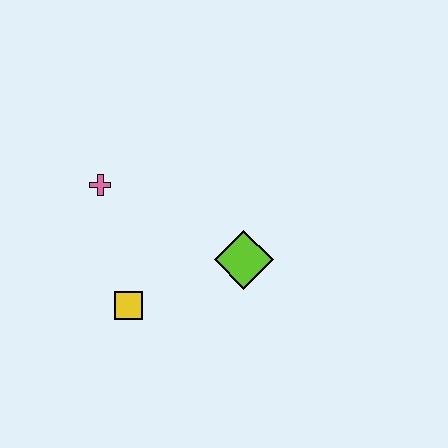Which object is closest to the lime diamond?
The yellow square is closest to the lime diamond.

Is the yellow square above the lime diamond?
No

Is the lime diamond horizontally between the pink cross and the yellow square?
No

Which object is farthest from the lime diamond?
The pink cross is farthest from the lime diamond.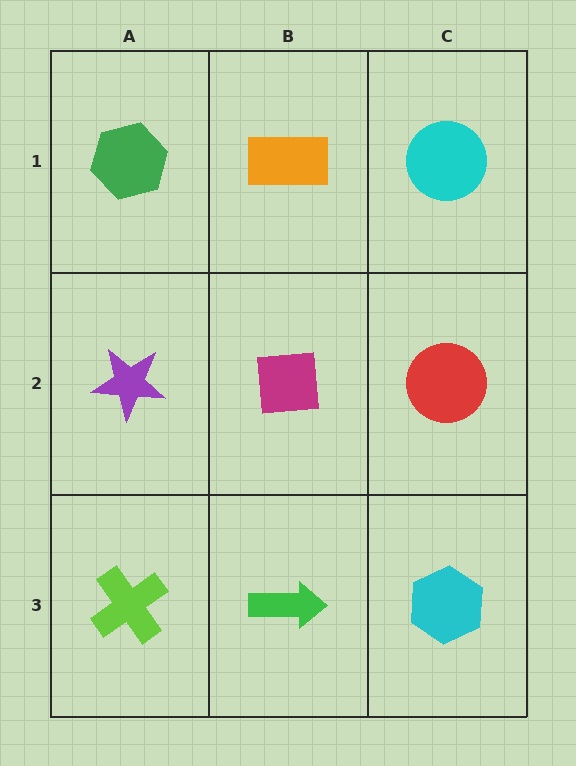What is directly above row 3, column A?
A purple star.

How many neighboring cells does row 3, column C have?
2.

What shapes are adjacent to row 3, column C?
A red circle (row 2, column C), a green arrow (row 3, column B).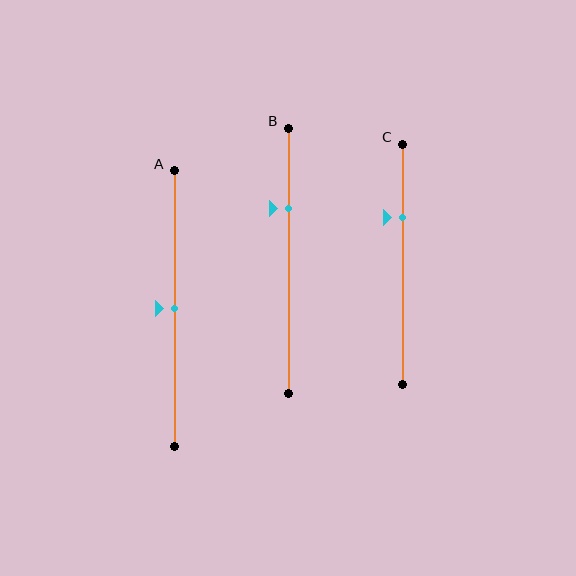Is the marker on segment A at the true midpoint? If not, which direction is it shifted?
Yes, the marker on segment A is at the true midpoint.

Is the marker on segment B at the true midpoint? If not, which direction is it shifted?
No, the marker on segment B is shifted upward by about 20% of the segment length.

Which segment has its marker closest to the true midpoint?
Segment A has its marker closest to the true midpoint.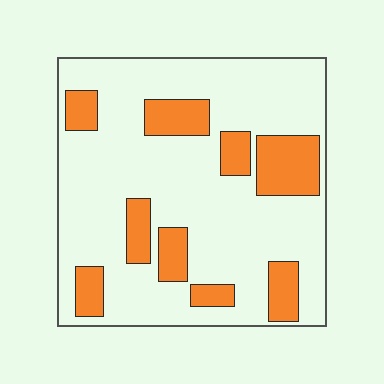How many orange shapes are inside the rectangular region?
9.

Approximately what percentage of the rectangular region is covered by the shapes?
Approximately 25%.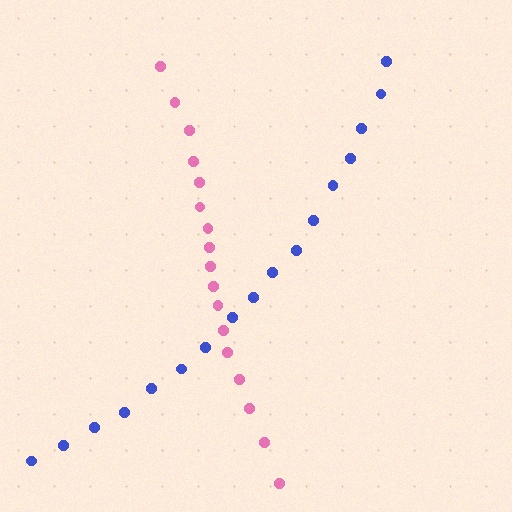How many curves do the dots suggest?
There are 2 distinct paths.